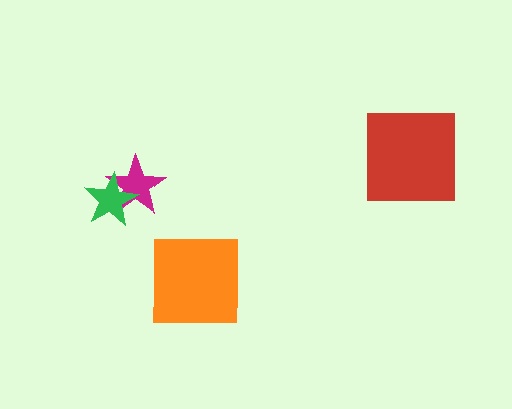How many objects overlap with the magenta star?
1 object overlaps with the magenta star.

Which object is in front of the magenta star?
The green star is in front of the magenta star.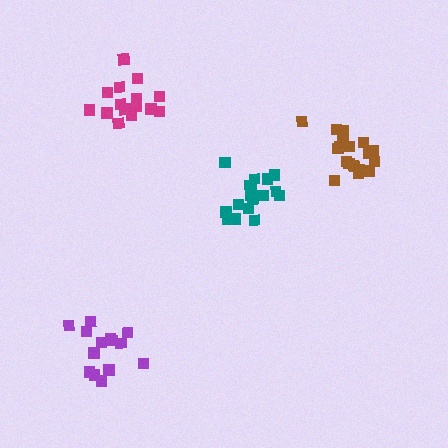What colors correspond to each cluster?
The clusters are colored: purple, teal, magenta, brown.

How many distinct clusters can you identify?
There are 4 distinct clusters.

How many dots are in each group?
Group 1: 14 dots, Group 2: 17 dots, Group 3: 17 dots, Group 4: 19 dots (67 total).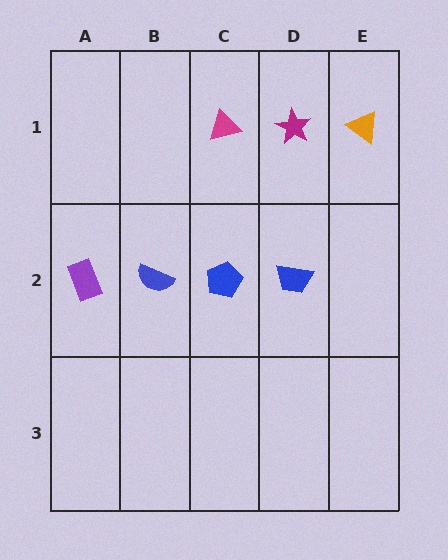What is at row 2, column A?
A purple rectangle.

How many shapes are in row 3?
0 shapes.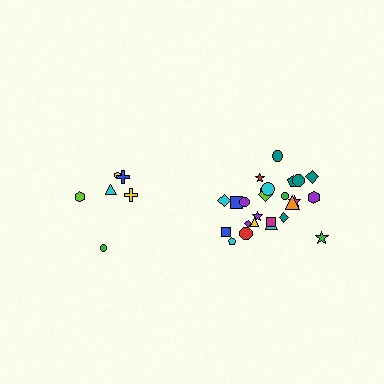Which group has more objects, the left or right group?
The right group.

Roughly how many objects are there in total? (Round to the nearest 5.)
Roughly 30 objects in total.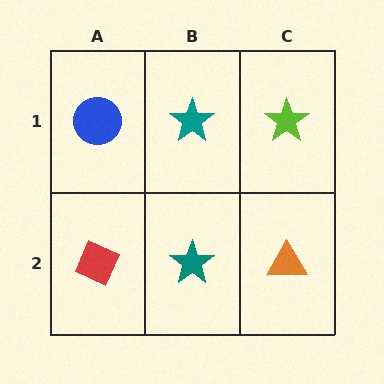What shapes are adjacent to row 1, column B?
A teal star (row 2, column B), a blue circle (row 1, column A), a lime star (row 1, column C).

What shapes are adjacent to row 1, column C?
An orange triangle (row 2, column C), a teal star (row 1, column B).